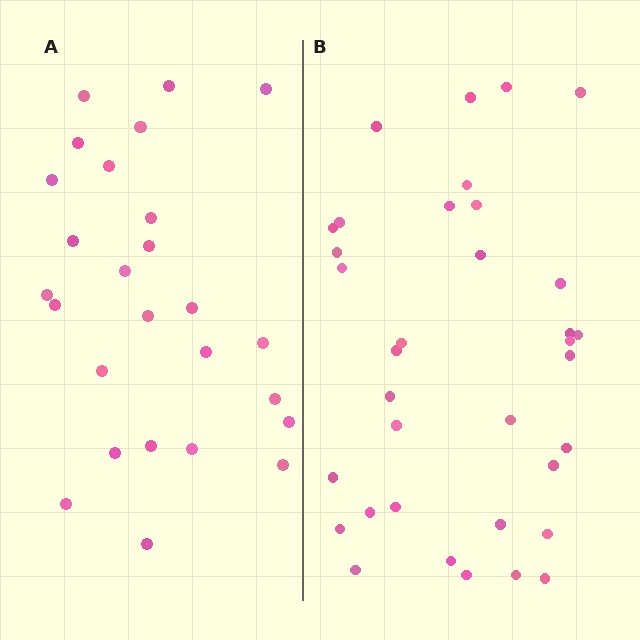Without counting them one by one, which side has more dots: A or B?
Region B (the right region) has more dots.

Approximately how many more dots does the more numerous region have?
Region B has roughly 8 or so more dots than region A.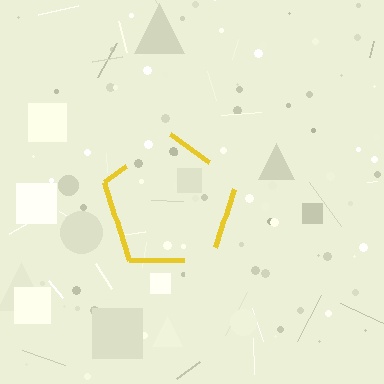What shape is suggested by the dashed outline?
The dashed outline suggests a pentagon.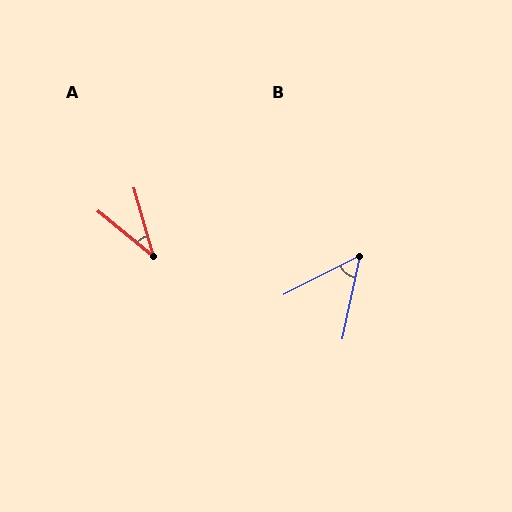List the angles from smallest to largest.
A (35°), B (51°).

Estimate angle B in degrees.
Approximately 51 degrees.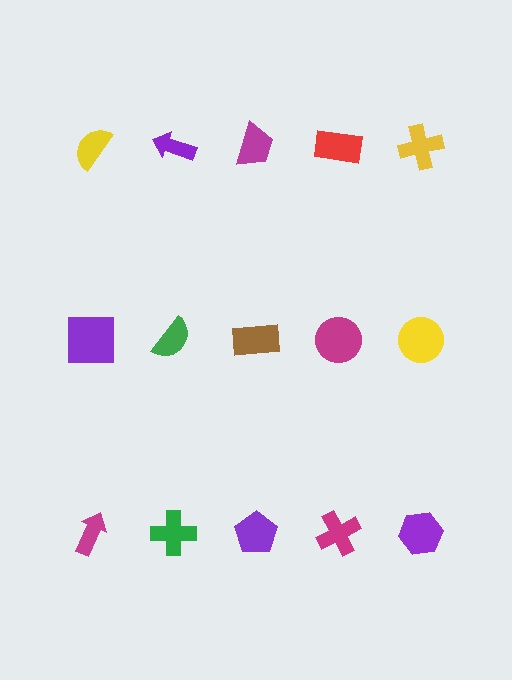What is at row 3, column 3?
A purple pentagon.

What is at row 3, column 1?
A magenta arrow.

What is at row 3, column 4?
A magenta cross.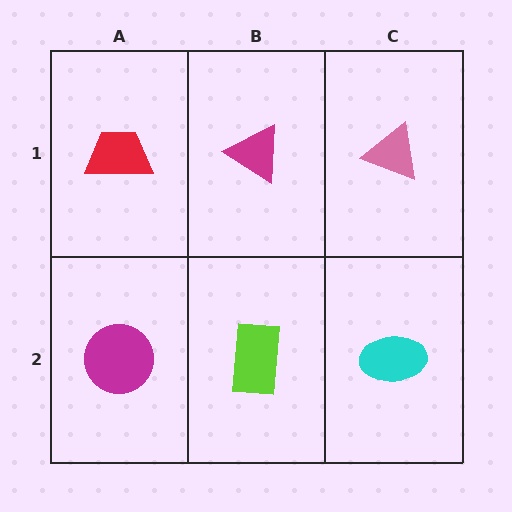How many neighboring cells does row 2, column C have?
2.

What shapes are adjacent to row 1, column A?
A magenta circle (row 2, column A), a magenta triangle (row 1, column B).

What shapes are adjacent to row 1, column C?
A cyan ellipse (row 2, column C), a magenta triangle (row 1, column B).